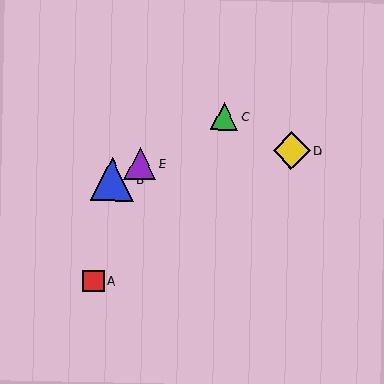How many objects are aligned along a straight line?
3 objects (B, C, E) are aligned along a straight line.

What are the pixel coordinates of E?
Object E is at (140, 164).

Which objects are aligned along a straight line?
Objects B, C, E are aligned along a straight line.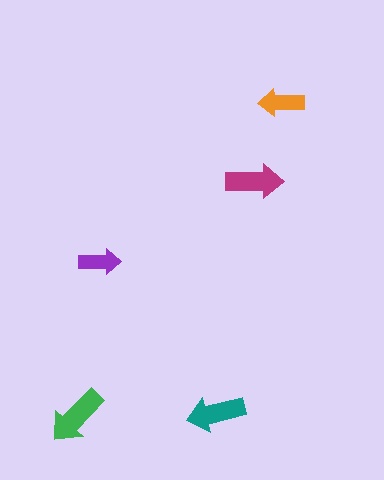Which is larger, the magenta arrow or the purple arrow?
The magenta one.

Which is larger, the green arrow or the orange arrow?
The green one.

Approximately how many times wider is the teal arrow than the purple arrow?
About 1.5 times wider.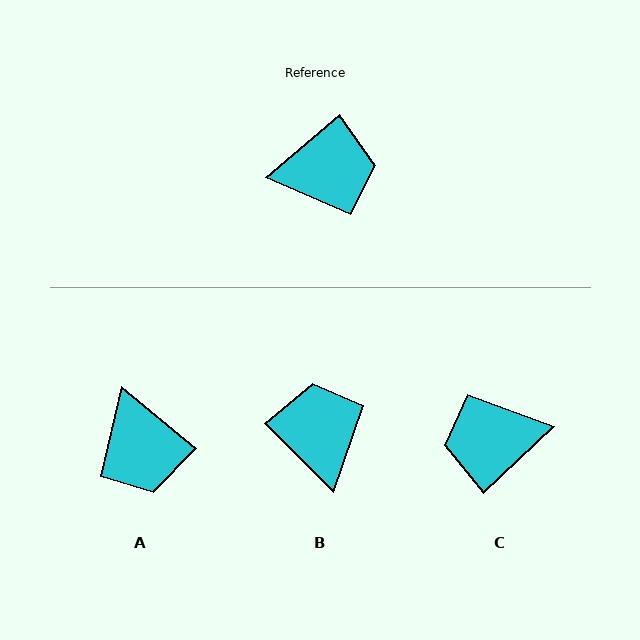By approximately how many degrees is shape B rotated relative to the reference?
Approximately 94 degrees counter-clockwise.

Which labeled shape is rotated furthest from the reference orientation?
C, about 177 degrees away.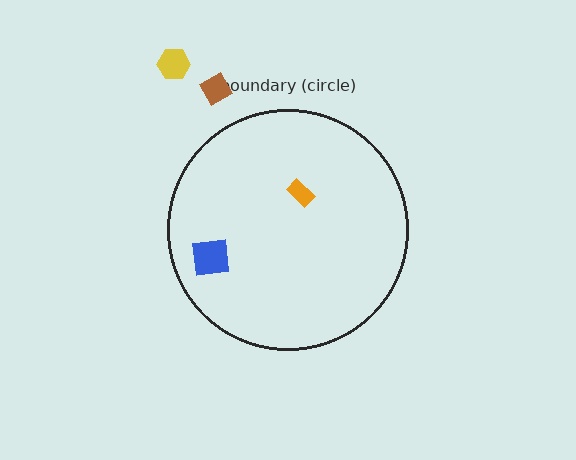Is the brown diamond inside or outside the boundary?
Outside.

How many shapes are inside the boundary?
2 inside, 2 outside.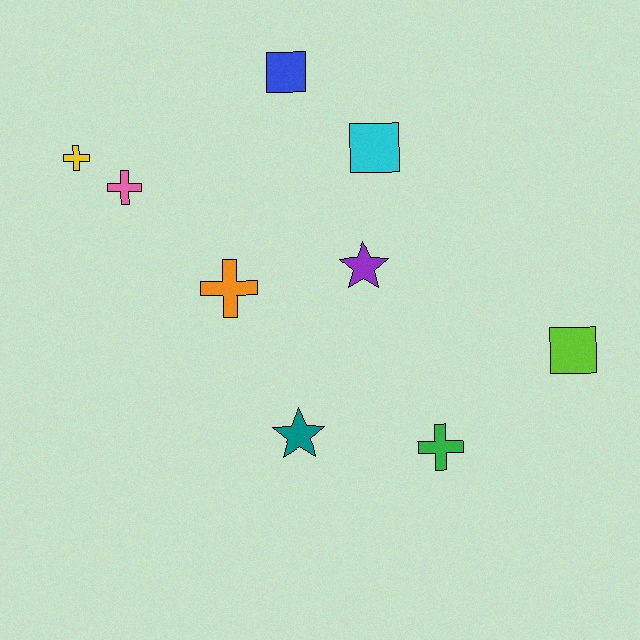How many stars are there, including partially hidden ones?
There are 2 stars.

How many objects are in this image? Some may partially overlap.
There are 9 objects.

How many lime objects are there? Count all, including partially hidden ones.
There is 1 lime object.